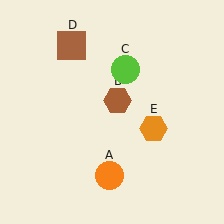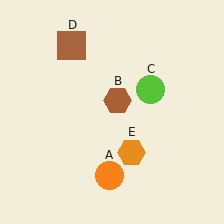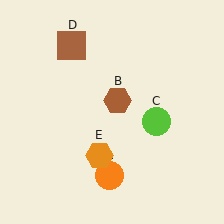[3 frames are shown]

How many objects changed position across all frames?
2 objects changed position: lime circle (object C), orange hexagon (object E).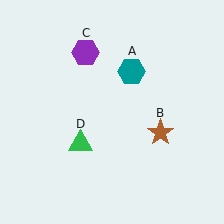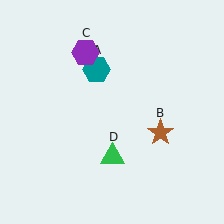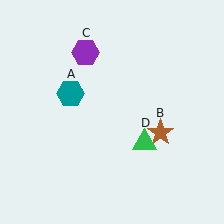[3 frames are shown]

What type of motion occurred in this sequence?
The teal hexagon (object A), green triangle (object D) rotated counterclockwise around the center of the scene.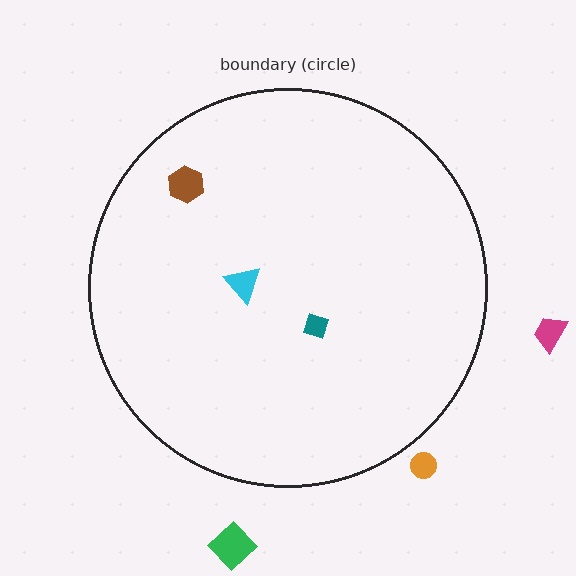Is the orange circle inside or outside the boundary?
Outside.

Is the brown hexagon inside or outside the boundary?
Inside.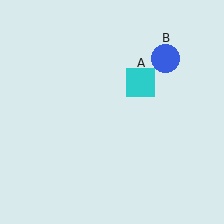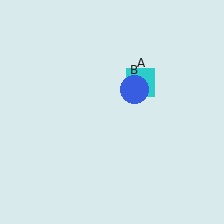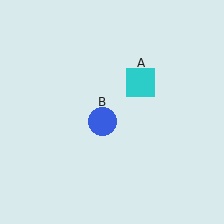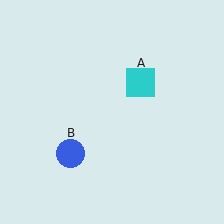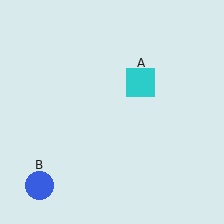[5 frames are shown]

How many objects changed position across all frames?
1 object changed position: blue circle (object B).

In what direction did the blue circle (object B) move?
The blue circle (object B) moved down and to the left.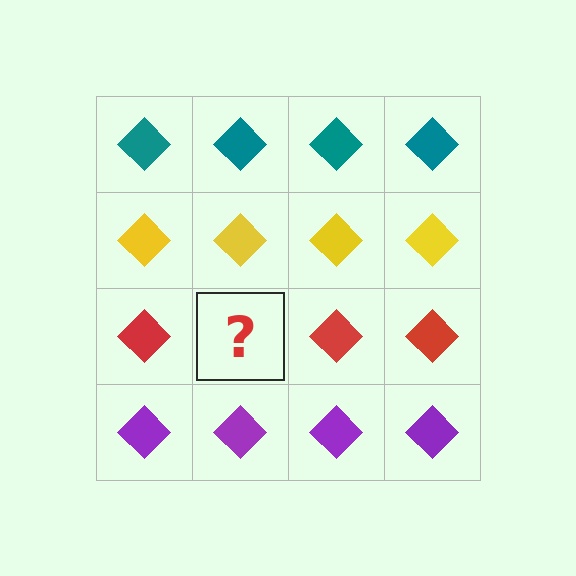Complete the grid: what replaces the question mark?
The question mark should be replaced with a red diamond.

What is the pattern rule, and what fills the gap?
The rule is that each row has a consistent color. The gap should be filled with a red diamond.